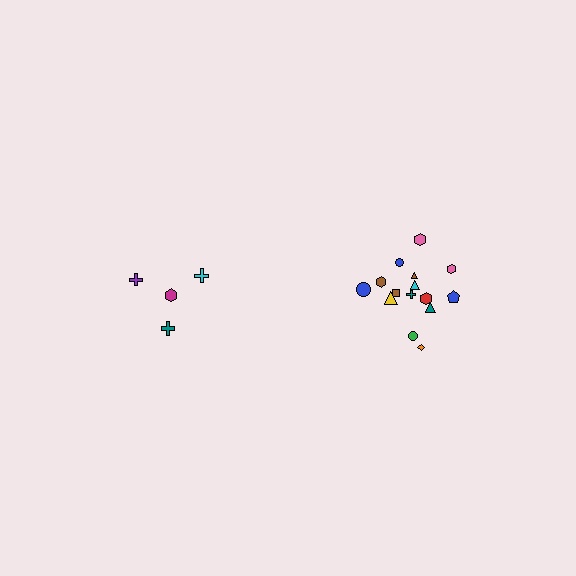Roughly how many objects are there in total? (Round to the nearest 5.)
Roughly 20 objects in total.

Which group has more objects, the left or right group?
The right group.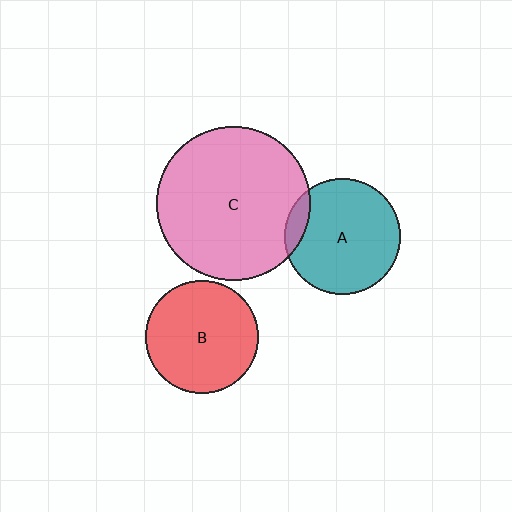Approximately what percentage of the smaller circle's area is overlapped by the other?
Approximately 10%.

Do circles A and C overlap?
Yes.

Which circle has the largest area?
Circle C (pink).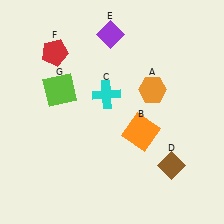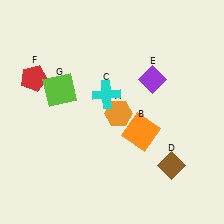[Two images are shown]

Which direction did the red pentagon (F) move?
The red pentagon (F) moved down.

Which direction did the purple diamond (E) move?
The purple diamond (E) moved down.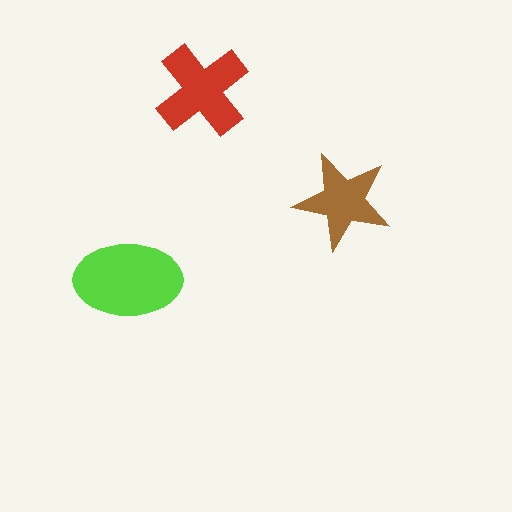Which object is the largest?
The lime ellipse.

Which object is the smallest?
The brown star.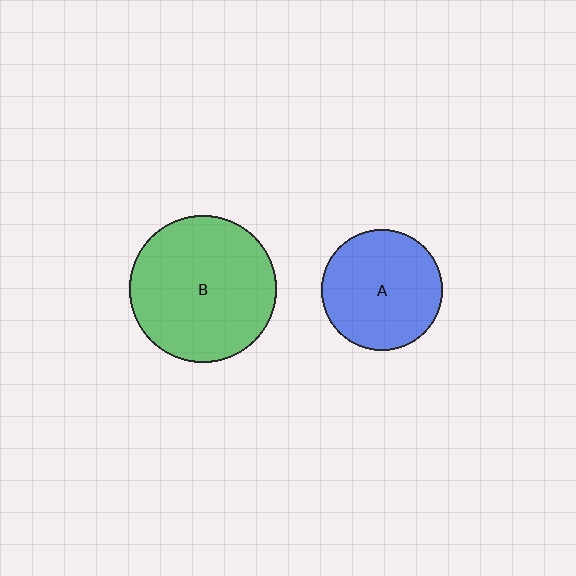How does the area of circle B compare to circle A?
Approximately 1.5 times.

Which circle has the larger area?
Circle B (green).